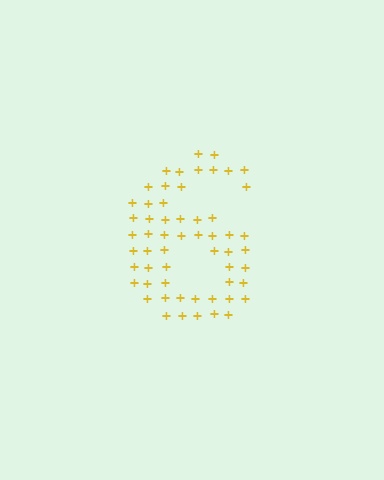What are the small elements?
The small elements are plus signs.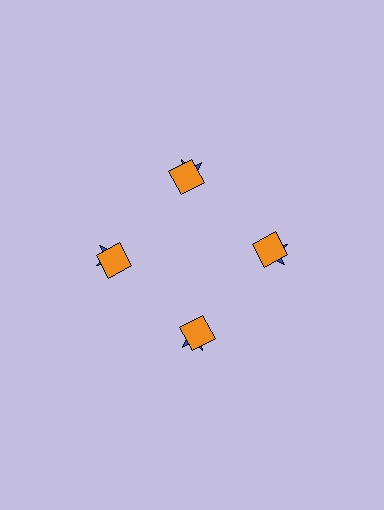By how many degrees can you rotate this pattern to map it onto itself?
The pattern maps onto itself every 90 degrees of rotation.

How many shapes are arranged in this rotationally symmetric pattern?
There are 8 shapes, arranged in 4 groups of 2.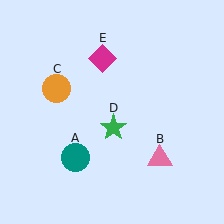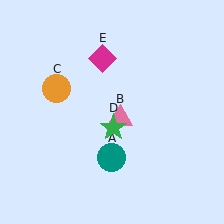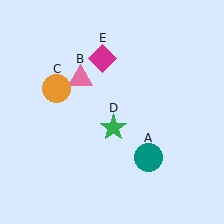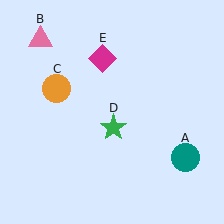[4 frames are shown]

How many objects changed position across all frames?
2 objects changed position: teal circle (object A), pink triangle (object B).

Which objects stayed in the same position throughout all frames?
Orange circle (object C) and green star (object D) and magenta diamond (object E) remained stationary.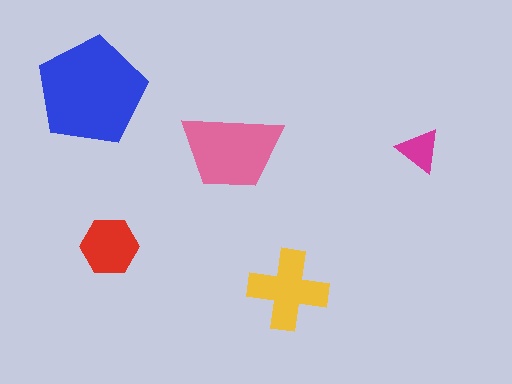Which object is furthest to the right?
The magenta triangle is rightmost.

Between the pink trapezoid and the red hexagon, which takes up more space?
The pink trapezoid.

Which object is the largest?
The blue pentagon.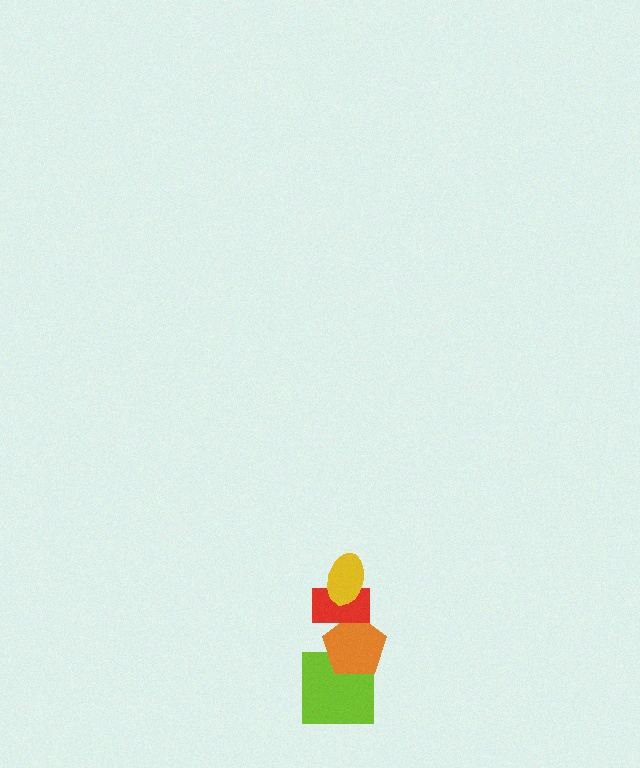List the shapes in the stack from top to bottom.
From top to bottom: the yellow ellipse, the red rectangle, the orange pentagon, the lime square.